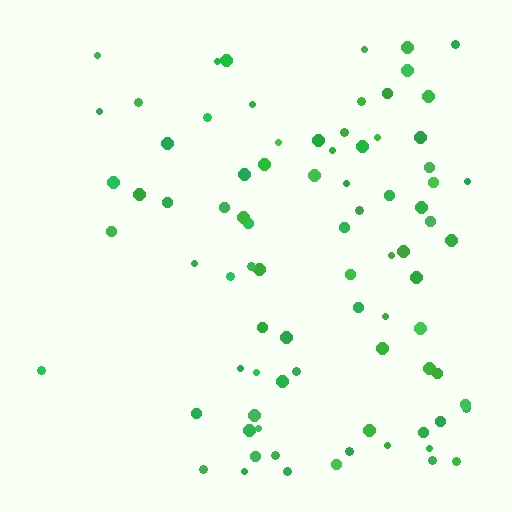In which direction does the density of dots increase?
From left to right, with the right side densest.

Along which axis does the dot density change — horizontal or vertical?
Horizontal.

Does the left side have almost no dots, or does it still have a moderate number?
Still a moderate number, just noticeably fewer than the right.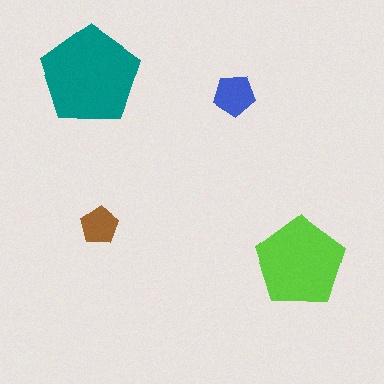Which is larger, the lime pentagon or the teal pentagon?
The teal one.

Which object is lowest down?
The lime pentagon is bottommost.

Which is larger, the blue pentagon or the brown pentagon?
The blue one.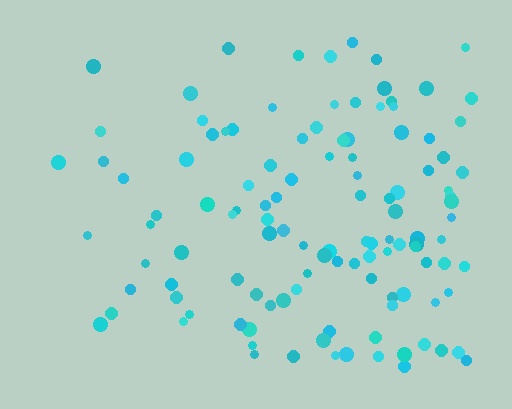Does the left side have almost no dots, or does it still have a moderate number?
Still a moderate number, just noticeably fewer than the right.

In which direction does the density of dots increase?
From left to right, with the right side densest.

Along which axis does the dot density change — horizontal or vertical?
Horizontal.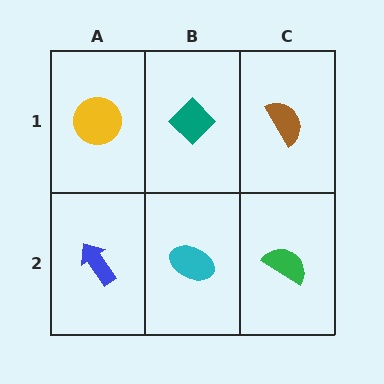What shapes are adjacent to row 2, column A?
A yellow circle (row 1, column A), a cyan ellipse (row 2, column B).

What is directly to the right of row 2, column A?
A cyan ellipse.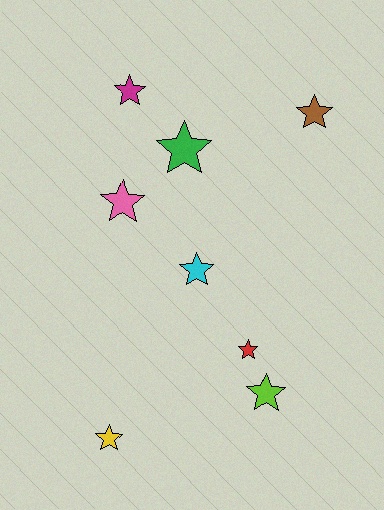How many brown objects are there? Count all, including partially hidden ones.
There is 1 brown object.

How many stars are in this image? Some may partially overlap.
There are 8 stars.